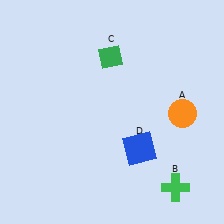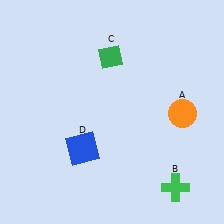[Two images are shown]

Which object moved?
The blue square (D) moved left.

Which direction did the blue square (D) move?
The blue square (D) moved left.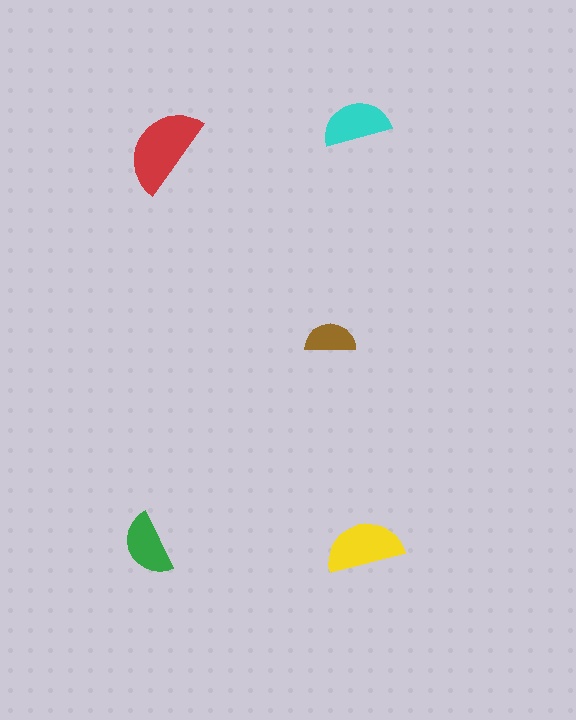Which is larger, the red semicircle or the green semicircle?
The red one.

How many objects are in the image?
There are 5 objects in the image.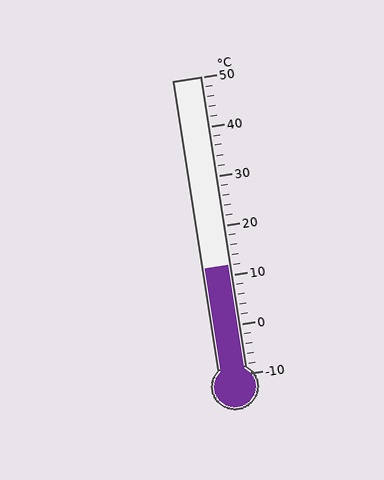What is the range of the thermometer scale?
The thermometer scale ranges from -10°C to 50°C.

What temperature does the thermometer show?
The thermometer shows approximately 12°C.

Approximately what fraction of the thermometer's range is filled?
The thermometer is filled to approximately 35% of its range.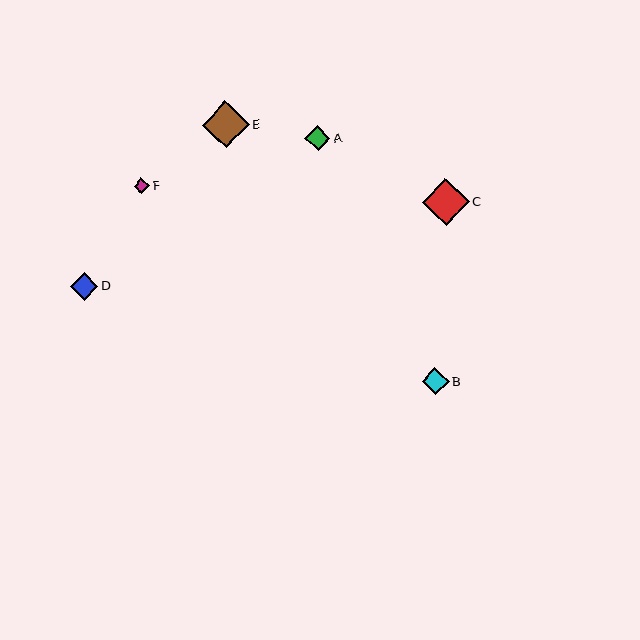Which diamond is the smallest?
Diamond F is the smallest with a size of approximately 16 pixels.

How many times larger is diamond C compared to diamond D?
Diamond C is approximately 1.7 times the size of diamond D.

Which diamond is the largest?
Diamond E is the largest with a size of approximately 47 pixels.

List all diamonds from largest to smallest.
From largest to smallest: E, C, D, B, A, F.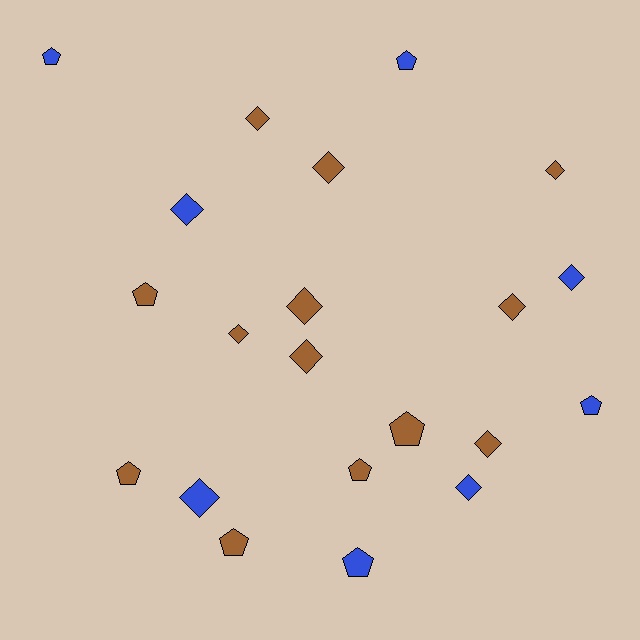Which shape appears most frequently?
Diamond, with 12 objects.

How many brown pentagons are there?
There are 5 brown pentagons.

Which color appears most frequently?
Brown, with 13 objects.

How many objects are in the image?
There are 21 objects.